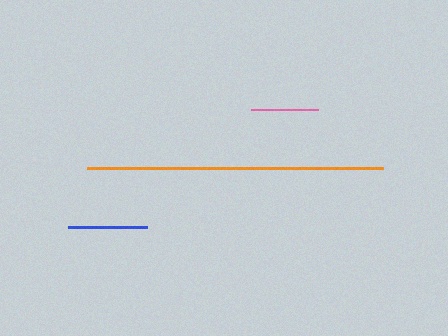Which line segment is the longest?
The orange line is the longest at approximately 296 pixels.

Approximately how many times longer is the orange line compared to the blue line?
The orange line is approximately 3.8 times the length of the blue line.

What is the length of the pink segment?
The pink segment is approximately 68 pixels long.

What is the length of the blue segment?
The blue segment is approximately 79 pixels long.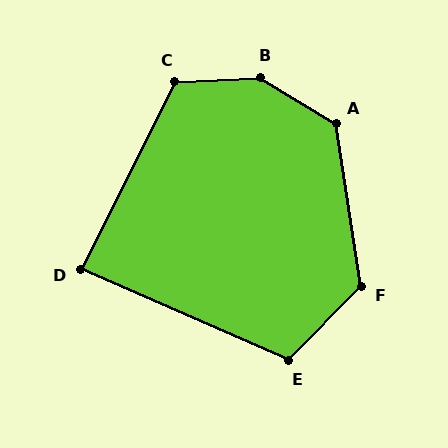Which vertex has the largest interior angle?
B, at approximately 146 degrees.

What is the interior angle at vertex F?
Approximately 127 degrees (obtuse).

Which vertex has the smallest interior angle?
D, at approximately 87 degrees.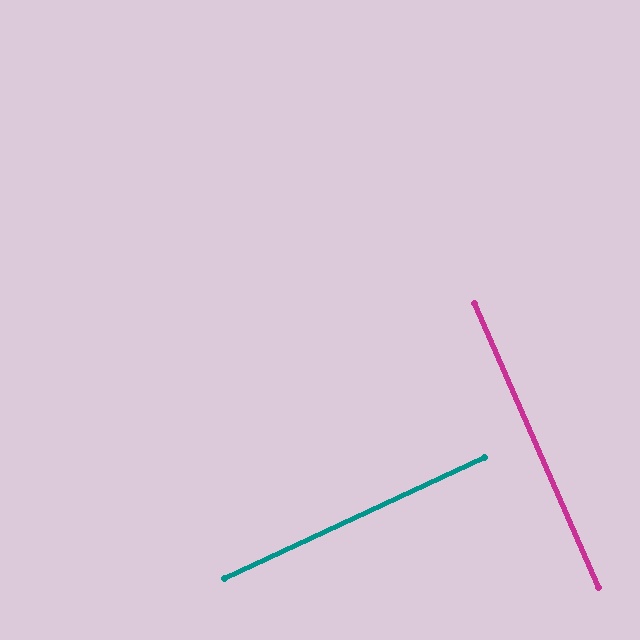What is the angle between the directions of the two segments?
Approximately 89 degrees.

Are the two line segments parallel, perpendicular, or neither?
Perpendicular — they meet at approximately 89°.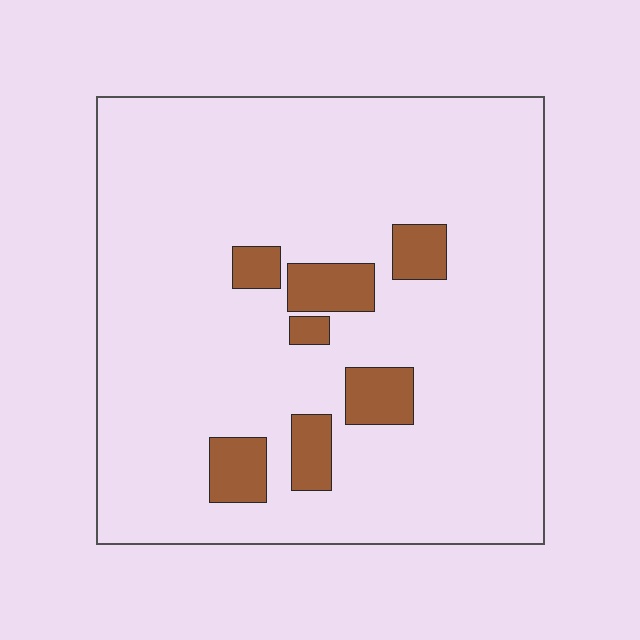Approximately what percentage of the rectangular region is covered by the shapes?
Approximately 10%.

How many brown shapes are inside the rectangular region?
7.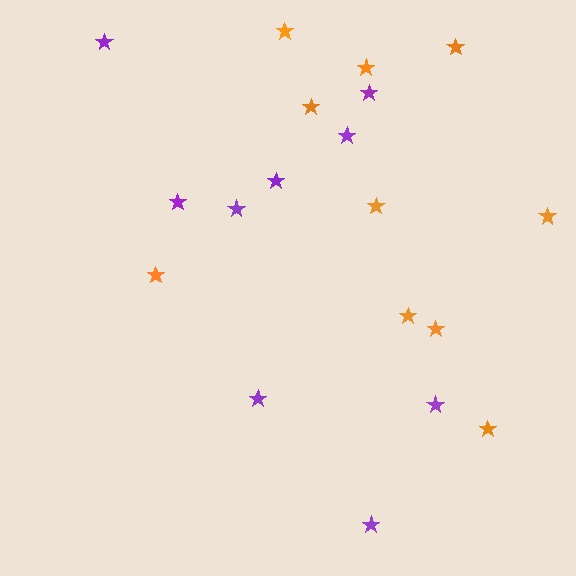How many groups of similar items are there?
There are 2 groups: one group of purple stars (9) and one group of orange stars (10).